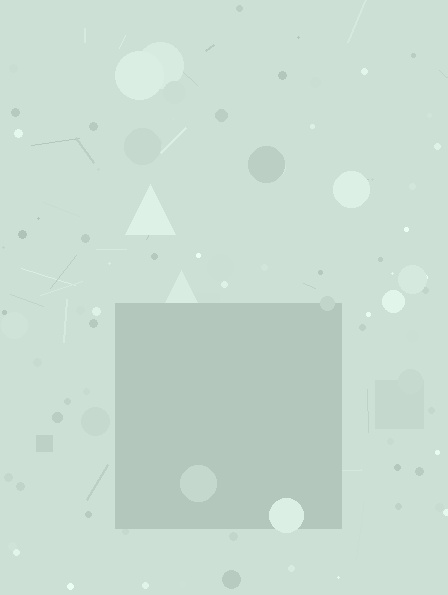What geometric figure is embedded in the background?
A square is embedded in the background.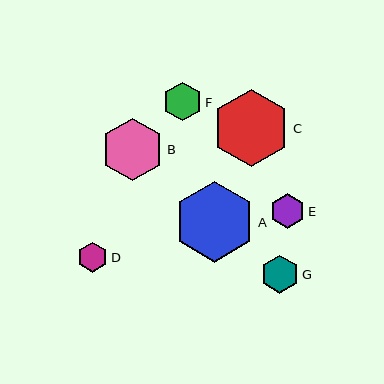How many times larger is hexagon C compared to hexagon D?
Hexagon C is approximately 2.6 times the size of hexagon D.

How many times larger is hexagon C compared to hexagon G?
Hexagon C is approximately 2.0 times the size of hexagon G.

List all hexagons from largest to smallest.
From largest to smallest: A, C, B, F, G, E, D.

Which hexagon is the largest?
Hexagon A is the largest with a size of approximately 81 pixels.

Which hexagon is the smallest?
Hexagon D is the smallest with a size of approximately 30 pixels.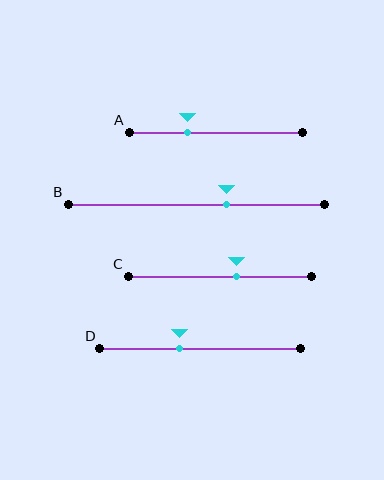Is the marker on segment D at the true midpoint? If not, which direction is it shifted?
No, the marker on segment D is shifted to the left by about 10% of the segment length.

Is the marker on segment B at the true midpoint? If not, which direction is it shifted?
No, the marker on segment B is shifted to the right by about 12% of the segment length.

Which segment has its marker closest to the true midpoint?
Segment C has its marker closest to the true midpoint.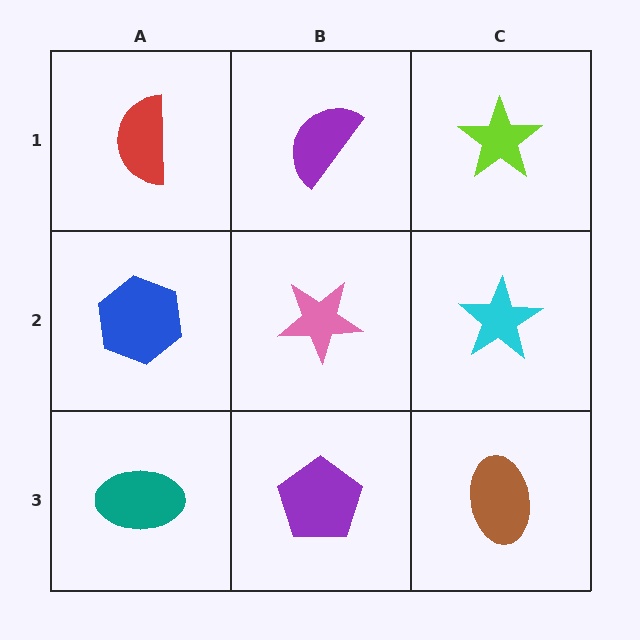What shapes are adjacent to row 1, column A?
A blue hexagon (row 2, column A), a purple semicircle (row 1, column B).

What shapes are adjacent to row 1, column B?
A pink star (row 2, column B), a red semicircle (row 1, column A), a lime star (row 1, column C).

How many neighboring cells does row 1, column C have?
2.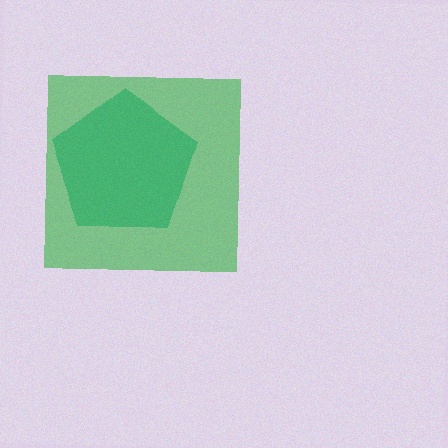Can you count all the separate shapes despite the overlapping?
Yes, there are 2 separate shapes.